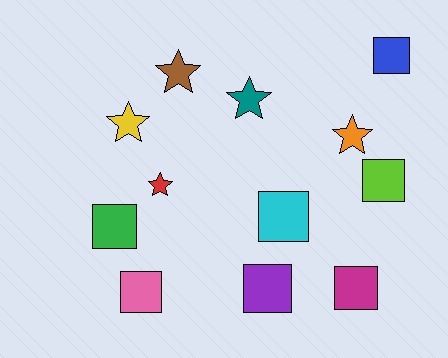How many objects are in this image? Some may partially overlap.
There are 12 objects.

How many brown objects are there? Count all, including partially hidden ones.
There is 1 brown object.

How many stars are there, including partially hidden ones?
There are 5 stars.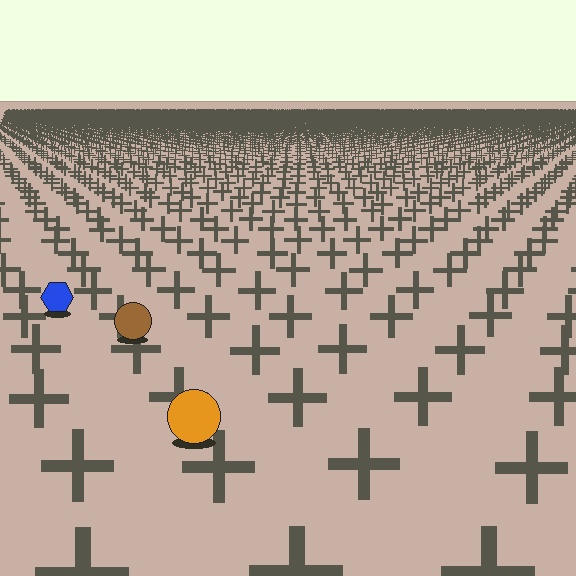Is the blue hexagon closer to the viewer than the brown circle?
No. The brown circle is closer — you can tell from the texture gradient: the ground texture is coarser near it.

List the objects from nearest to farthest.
From nearest to farthest: the orange circle, the brown circle, the blue hexagon.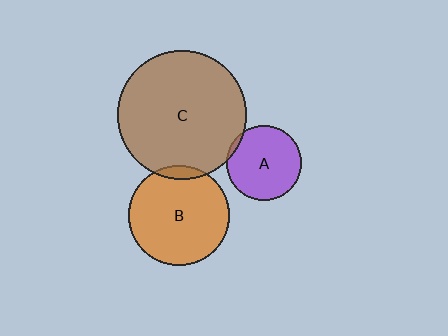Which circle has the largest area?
Circle C (brown).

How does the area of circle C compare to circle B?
Approximately 1.6 times.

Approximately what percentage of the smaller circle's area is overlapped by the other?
Approximately 5%.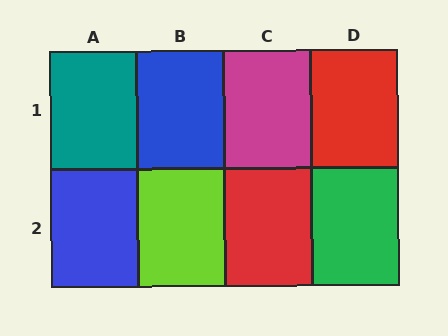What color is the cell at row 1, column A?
Teal.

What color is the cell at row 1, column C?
Magenta.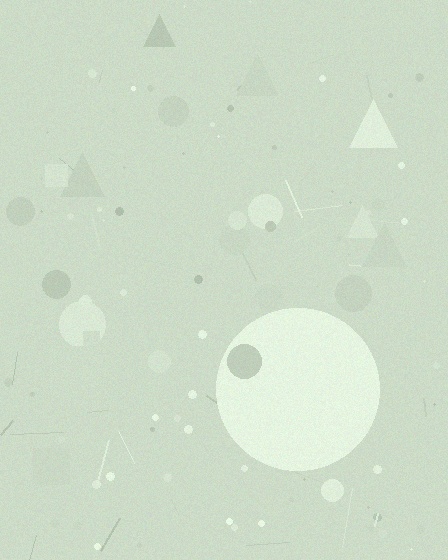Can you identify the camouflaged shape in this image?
The camouflaged shape is a circle.